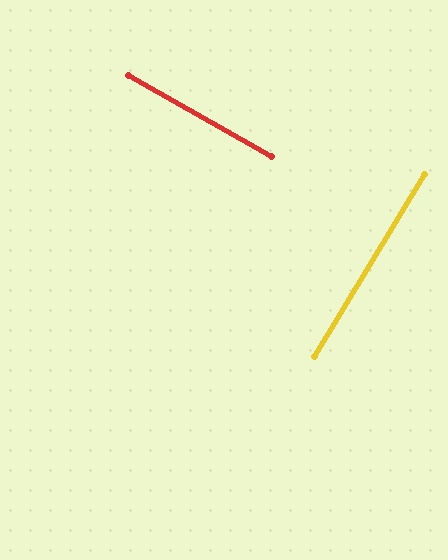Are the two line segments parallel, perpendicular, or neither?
Perpendicular — they meet at approximately 88°.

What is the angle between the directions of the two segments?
Approximately 88 degrees.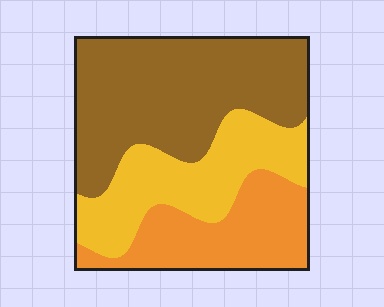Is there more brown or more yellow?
Brown.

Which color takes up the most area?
Brown, at roughly 45%.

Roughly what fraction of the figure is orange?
Orange takes up about one quarter (1/4) of the figure.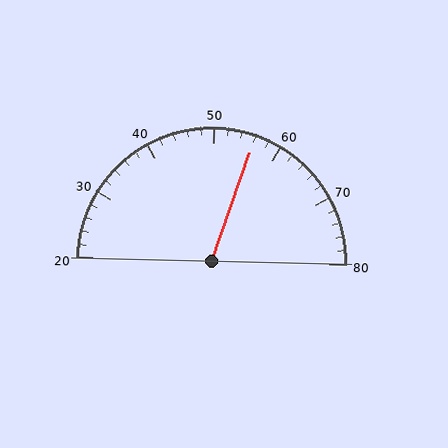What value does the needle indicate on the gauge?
The needle indicates approximately 56.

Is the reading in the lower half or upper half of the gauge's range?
The reading is in the upper half of the range (20 to 80).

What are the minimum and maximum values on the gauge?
The gauge ranges from 20 to 80.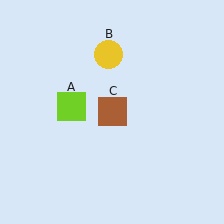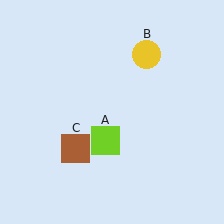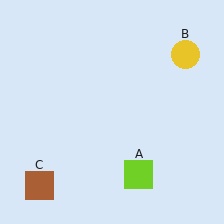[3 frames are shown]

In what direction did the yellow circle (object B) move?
The yellow circle (object B) moved right.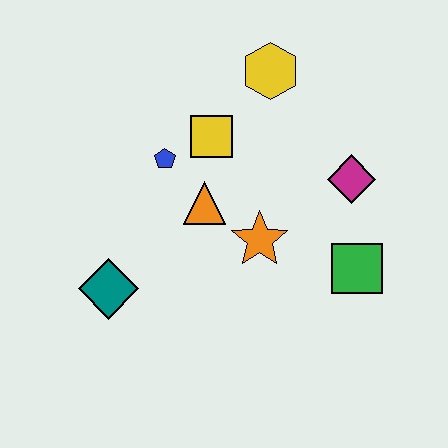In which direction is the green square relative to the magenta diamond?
The green square is below the magenta diamond.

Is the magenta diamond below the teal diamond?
No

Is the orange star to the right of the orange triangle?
Yes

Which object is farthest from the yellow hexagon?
The teal diamond is farthest from the yellow hexagon.